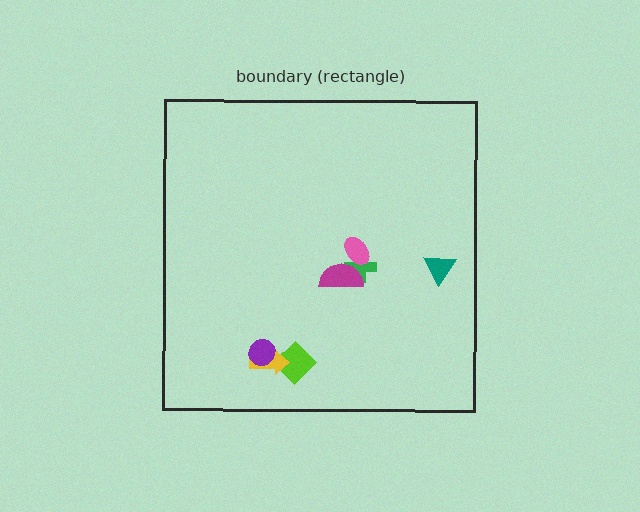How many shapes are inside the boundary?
7 inside, 0 outside.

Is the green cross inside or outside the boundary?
Inside.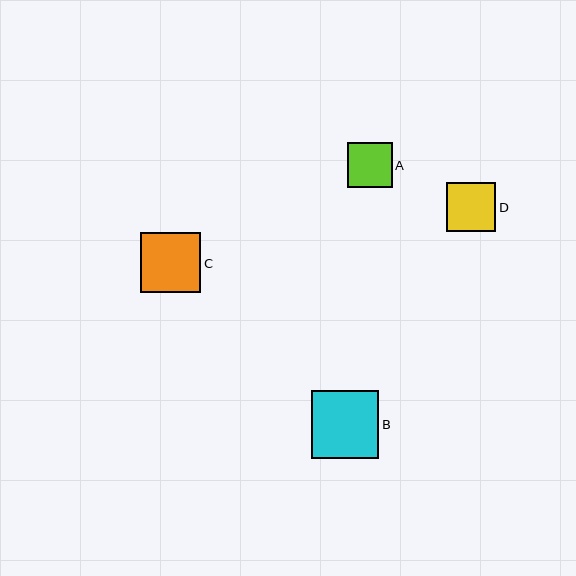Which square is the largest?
Square B is the largest with a size of approximately 67 pixels.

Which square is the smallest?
Square A is the smallest with a size of approximately 44 pixels.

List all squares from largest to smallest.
From largest to smallest: B, C, D, A.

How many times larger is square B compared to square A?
Square B is approximately 1.5 times the size of square A.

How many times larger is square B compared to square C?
Square B is approximately 1.1 times the size of square C.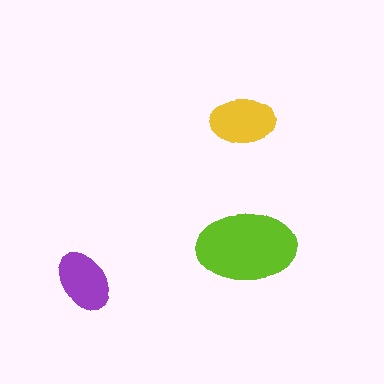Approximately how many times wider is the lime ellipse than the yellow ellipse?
About 1.5 times wider.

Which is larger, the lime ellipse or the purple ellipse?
The lime one.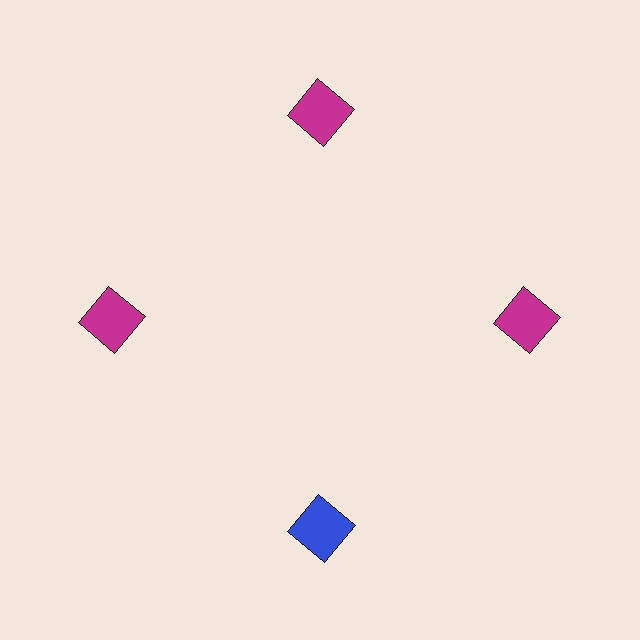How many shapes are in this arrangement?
There are 4 shapes arranged in a ring pattern.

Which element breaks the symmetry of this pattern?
The blue square at roughly the 6 o'clock position breaks the symmetry. All other shapes are magenta squares.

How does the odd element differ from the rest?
It has a different color: blue instead of magenta.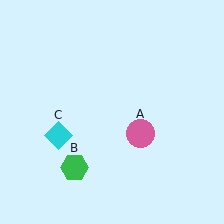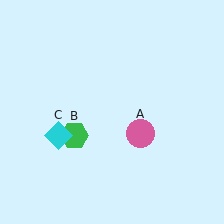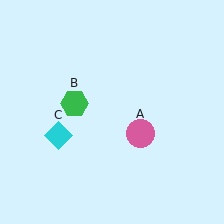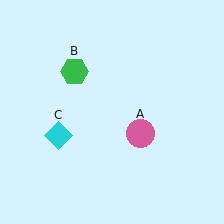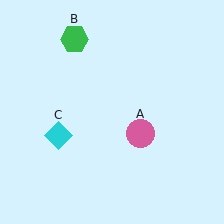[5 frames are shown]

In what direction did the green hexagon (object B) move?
The green hexagon (object B) moved up.